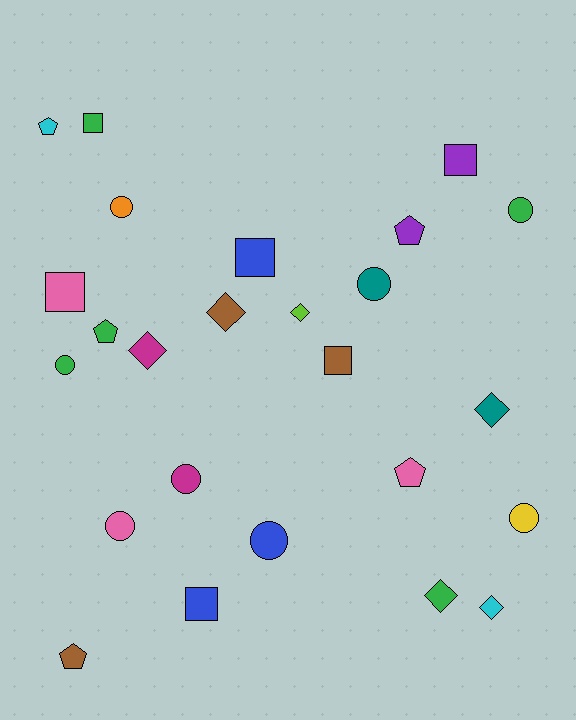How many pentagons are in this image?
There are 5 pentagons.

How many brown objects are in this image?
There are 3 brown objects.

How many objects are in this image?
There are 25 objects.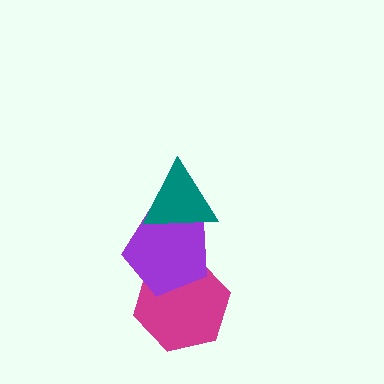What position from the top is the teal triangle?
The teal triangle is 1st from the top.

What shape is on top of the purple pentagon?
The teal triangle is on top of the purple pentagon.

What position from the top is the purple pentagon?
The purple pentagon is 2nd from the top.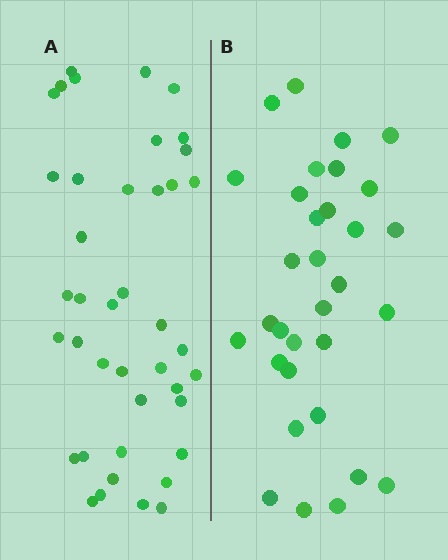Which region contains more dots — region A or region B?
Region A (the left region) has more dots.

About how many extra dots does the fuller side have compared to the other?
Region A has roughly 8 or so more dots than region B.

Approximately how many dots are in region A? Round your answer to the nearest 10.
About 40 dots. (The exact count is 41, which rounds to 40.)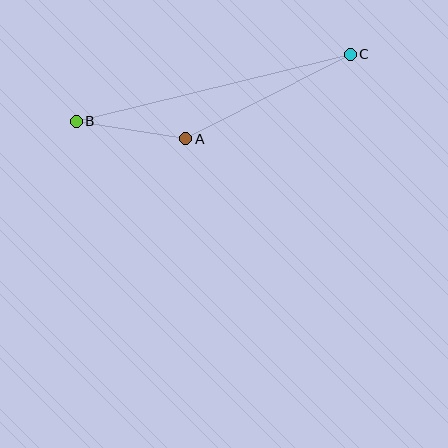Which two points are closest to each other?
Points A and B are closest to each other.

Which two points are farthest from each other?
Points B and C are farthest from each other.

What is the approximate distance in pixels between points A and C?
The distance between A and C is approximately 185 pixels.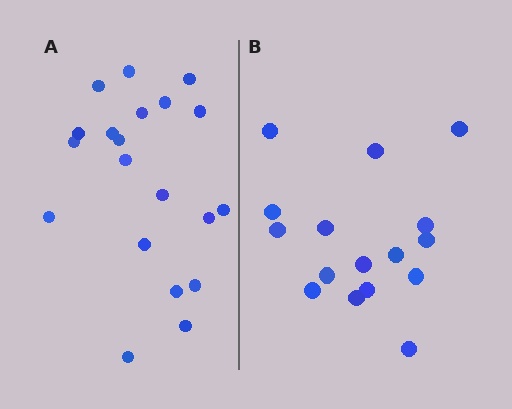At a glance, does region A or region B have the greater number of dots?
Region A (the left region) has more dots.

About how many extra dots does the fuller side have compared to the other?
Region A has about 4 more dots than region B.